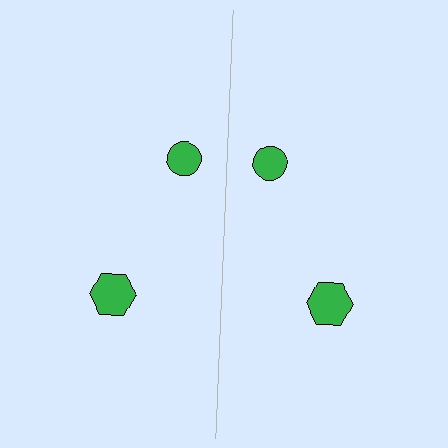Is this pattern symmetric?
Yes, this pattern has bilateral (reflection) symmetry.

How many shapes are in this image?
There are 4 shapes in this image.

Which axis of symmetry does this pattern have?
The pattern has a vertical axis of symmetry running through the center of the image.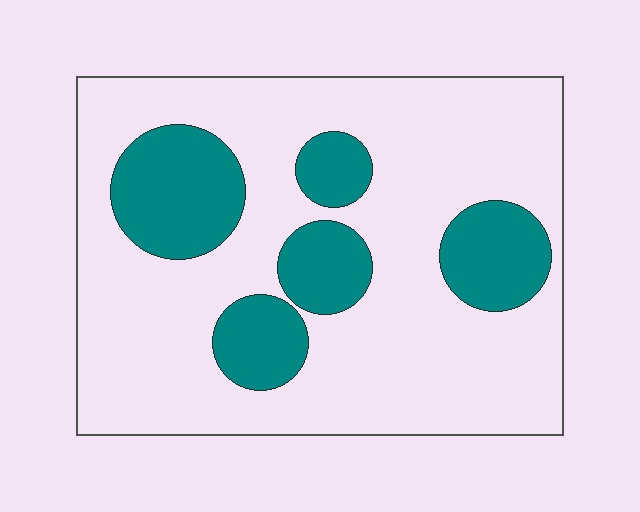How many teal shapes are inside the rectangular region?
5.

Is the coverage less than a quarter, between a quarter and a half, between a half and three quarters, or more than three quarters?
Less than a quarter.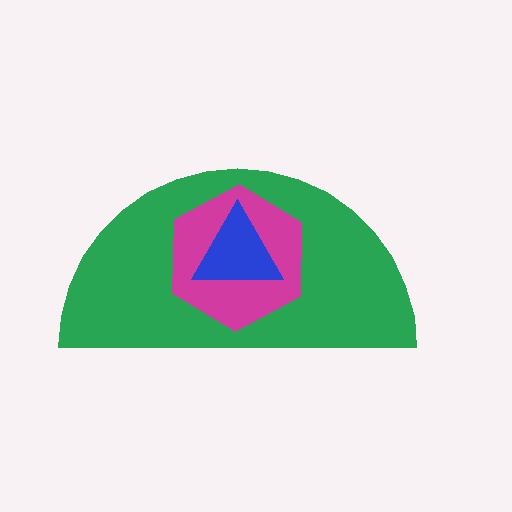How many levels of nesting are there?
3.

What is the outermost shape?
The green semicircle.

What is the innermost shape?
The blue triangle.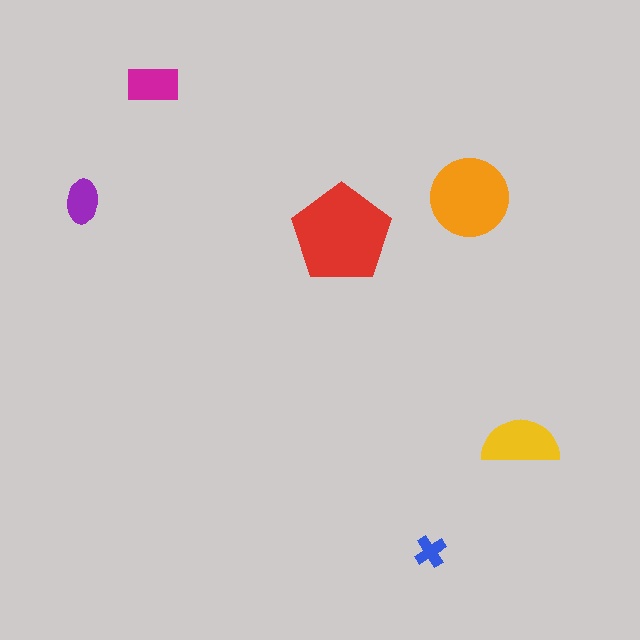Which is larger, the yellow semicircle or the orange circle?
The orange circle.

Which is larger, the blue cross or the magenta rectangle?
The magenta rectangle.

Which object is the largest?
The red pentagon.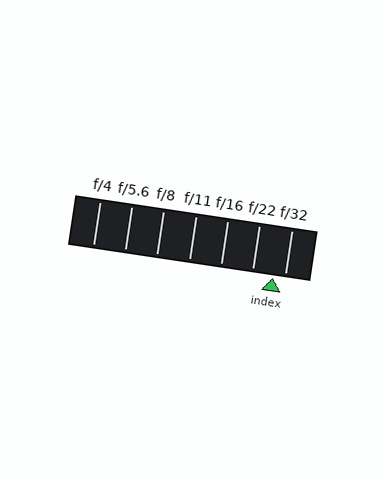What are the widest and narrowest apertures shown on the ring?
The widest aperture shown is f/4 and the narrowest is f/32.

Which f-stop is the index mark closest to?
The index mark is closest to f/32.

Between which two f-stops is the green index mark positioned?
The index mark is between f/22 and f/32.